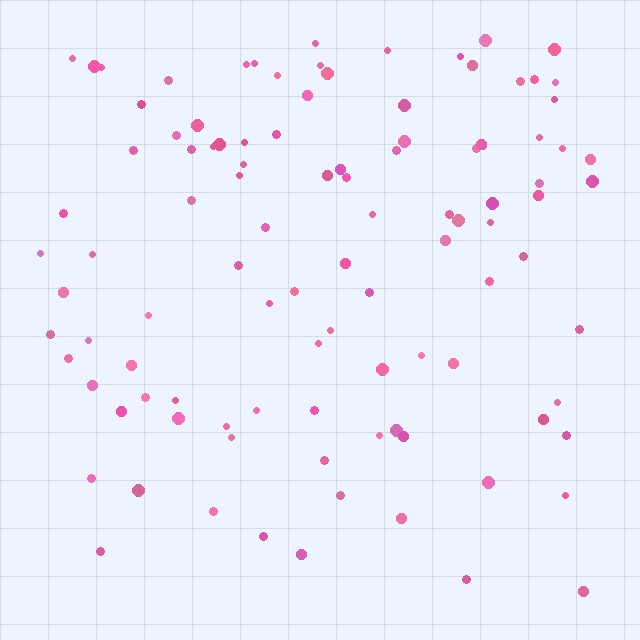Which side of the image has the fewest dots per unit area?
The bottom.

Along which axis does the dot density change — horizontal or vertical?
Vertical.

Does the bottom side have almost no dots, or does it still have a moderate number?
Still a moderate number, just noticeably fewer than the top.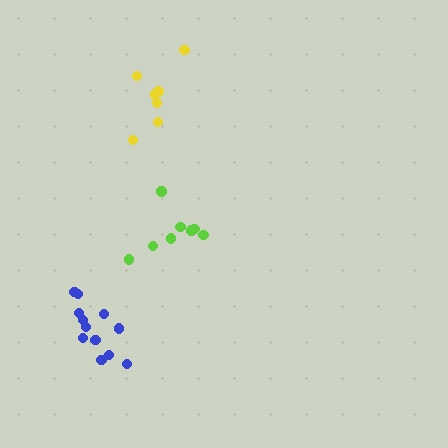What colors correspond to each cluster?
The clusters are colored: lime, yellow, blue.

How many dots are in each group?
Group 1: 9 dots, Group 2: 7 dots, Group 3: 12 dots (28 total).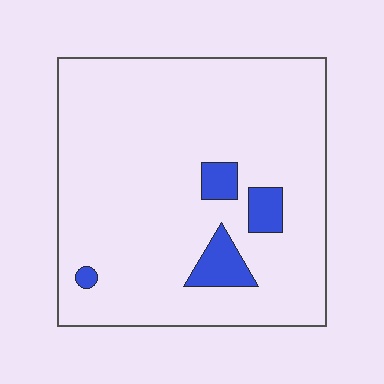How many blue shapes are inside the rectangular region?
4.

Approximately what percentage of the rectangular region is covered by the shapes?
Approximately 10%.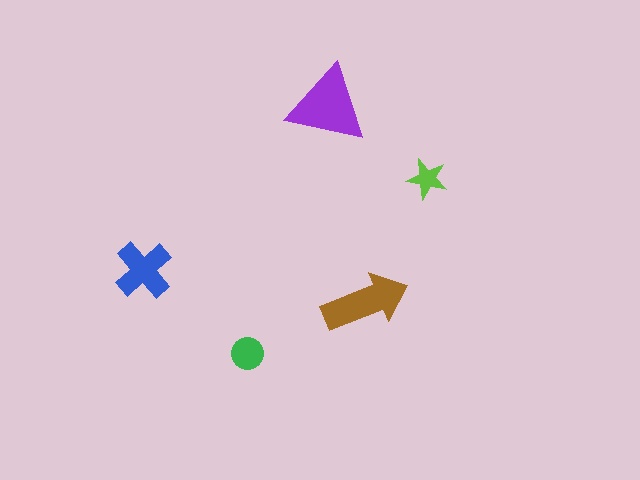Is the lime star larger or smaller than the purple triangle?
Smaller.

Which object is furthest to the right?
The lime star is rightmost.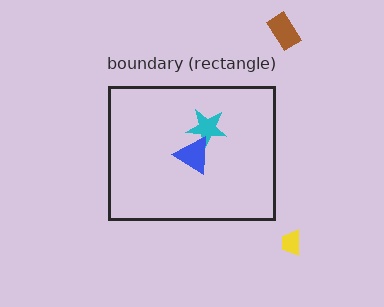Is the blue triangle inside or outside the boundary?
Inside.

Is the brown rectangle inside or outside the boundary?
Outside.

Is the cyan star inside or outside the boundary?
Inside.